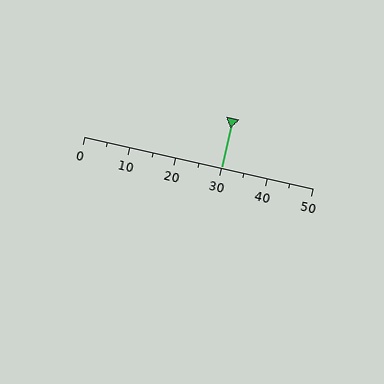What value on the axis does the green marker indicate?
The marker indicates approximately 30.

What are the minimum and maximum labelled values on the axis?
The axis runs from 0 to 50.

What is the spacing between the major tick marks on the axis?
The major ticks are spaced 10 apart.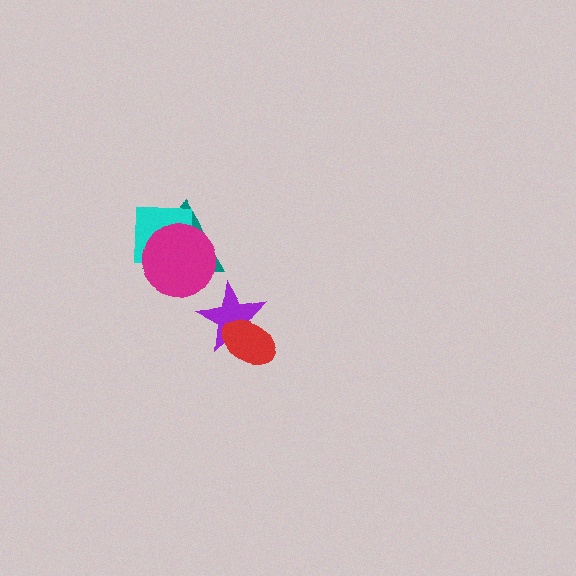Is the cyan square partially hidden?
Yes, it is partially covered by another shape.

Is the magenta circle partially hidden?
No, no other shape covers it.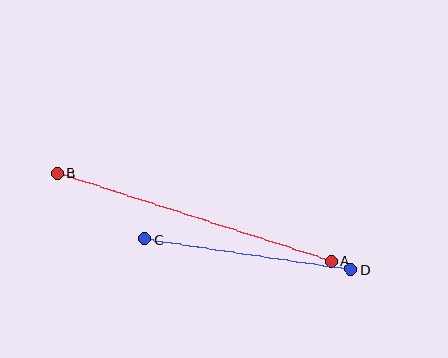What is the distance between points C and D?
The distance is approximately 208 pixels.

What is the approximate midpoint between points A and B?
The midpoint is at approximately (194, 217) pixels.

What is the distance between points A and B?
The distance is approximately 288 pixels.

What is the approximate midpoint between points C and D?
The midpoint is at approximately (248, 254) pixels.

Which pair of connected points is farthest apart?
Points A and B are farthest apart.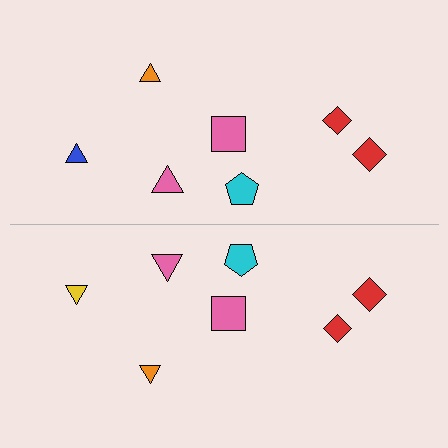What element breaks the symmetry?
The yellow triangle on the bottom side breaks the symmetry — its mirror counterpart is blue.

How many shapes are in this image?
There are 14 shapes in this image.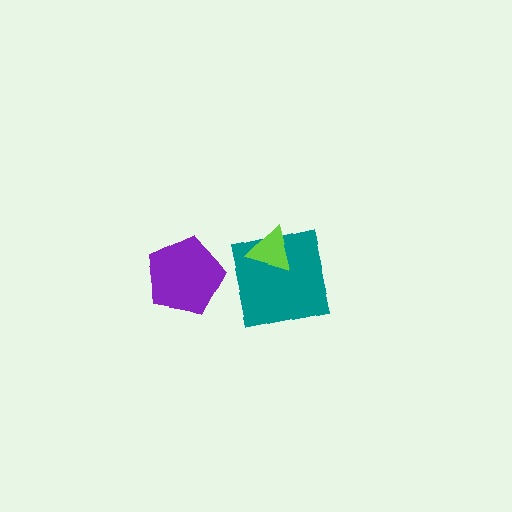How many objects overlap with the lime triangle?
1 object overlaps with the lime triangle.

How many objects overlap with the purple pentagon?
0 objects overlap with the purple pentagon.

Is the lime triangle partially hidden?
No, no other shape covers it.